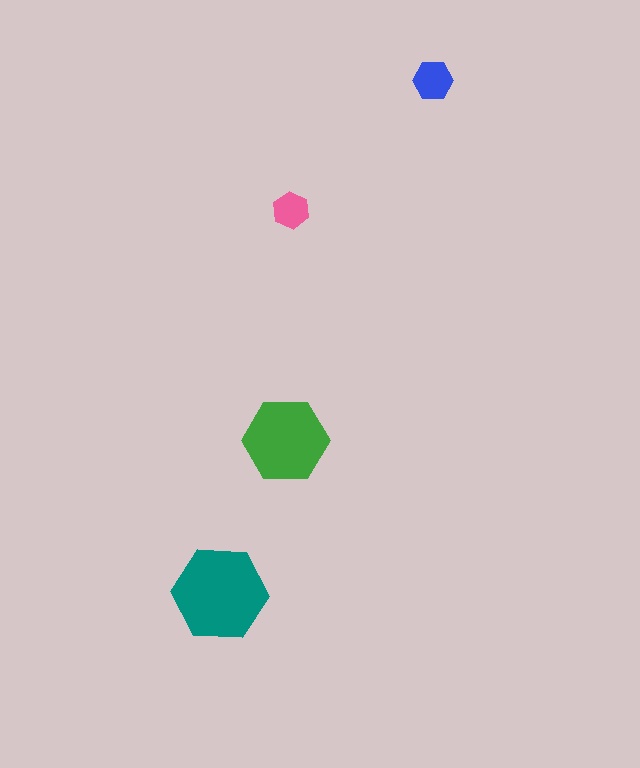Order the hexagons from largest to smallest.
the teal one, the green one, the blue one, the pink one.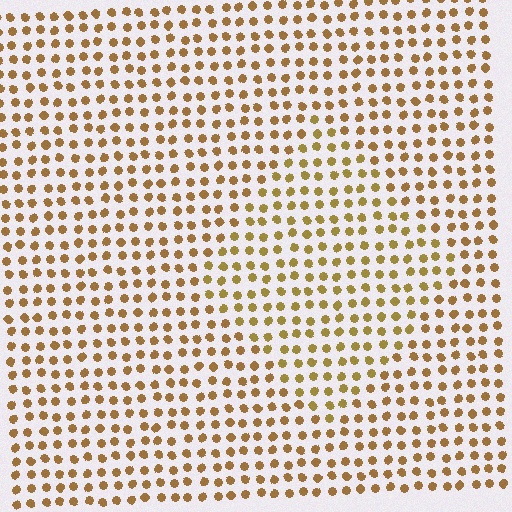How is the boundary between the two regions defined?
The boundary is defined purely by a slight shift in hue (about 15 degrees). Spacing, size, and orientation are identical on both sides.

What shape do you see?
I see a diamond.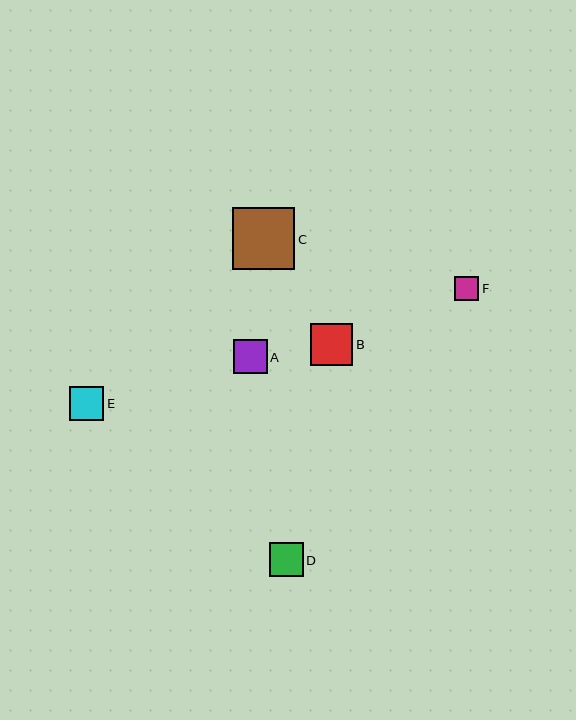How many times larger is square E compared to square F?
Square E is approximately 1.4 times the size of square F.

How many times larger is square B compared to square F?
Square B is approximately 1.8 times the size of square F.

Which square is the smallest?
Square F is the smallest with a size of approximately 24 pixels.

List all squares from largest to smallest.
From largest to smallest: C, B, A, E, D, F.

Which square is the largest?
Square C is the largest with a size of approximately 62 pixels.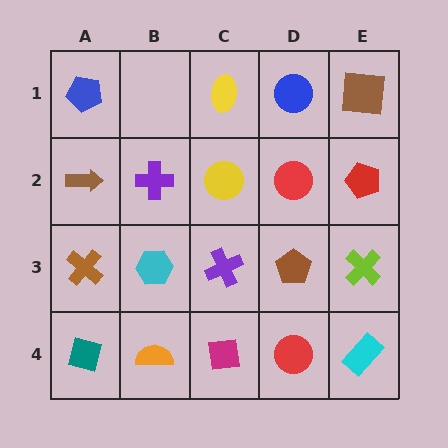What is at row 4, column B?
An orange semicircle.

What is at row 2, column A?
A brown arrow.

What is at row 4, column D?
A red circle.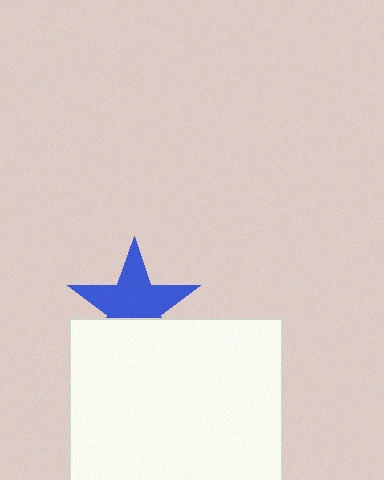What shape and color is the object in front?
The object in front is a white square.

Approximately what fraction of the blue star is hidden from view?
Roughly 35% of the blue star is hidden behind the white square.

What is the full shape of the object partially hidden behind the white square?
The partially hidden object is a blue star.